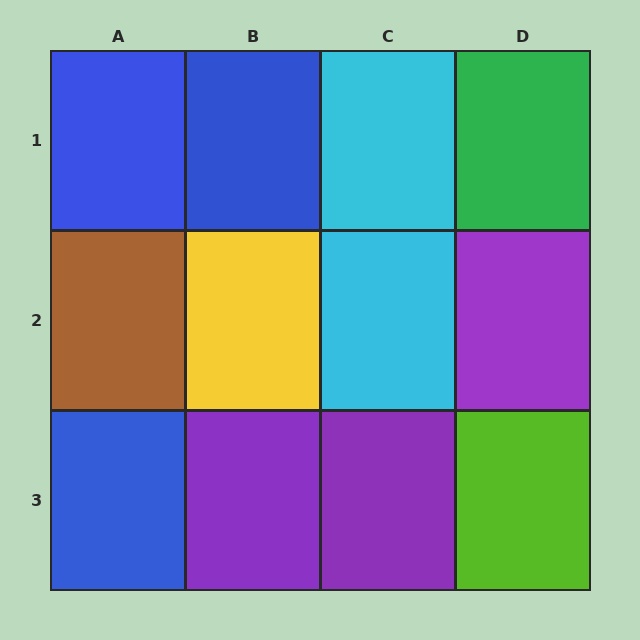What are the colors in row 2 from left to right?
Brown, yellow, cyan, purple.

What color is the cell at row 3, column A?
Blue.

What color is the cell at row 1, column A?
Blue.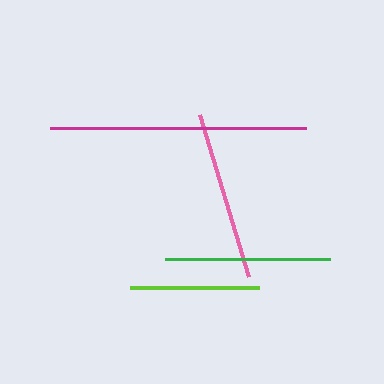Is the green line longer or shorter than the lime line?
The green line is longer than the lime line.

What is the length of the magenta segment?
The magenta segment is approximately 256 pixels long.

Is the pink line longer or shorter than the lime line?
The pink line is longer than the lime line.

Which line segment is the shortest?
The lime line is the shortest at approximately 130 pixels.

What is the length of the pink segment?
The pink segment is approximately 168 pixels long.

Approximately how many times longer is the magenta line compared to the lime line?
The magenta line is approximately 2.0 times the length of the lime line.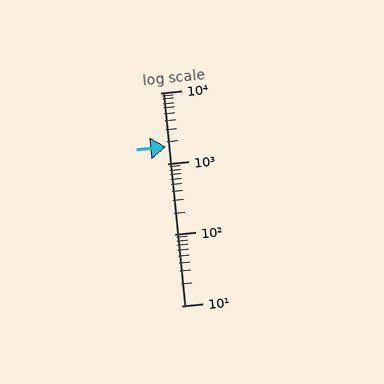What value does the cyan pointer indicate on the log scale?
The pointer indicates approximately 1700.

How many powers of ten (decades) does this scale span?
The scale spans 3 decades, from 10 to 10000.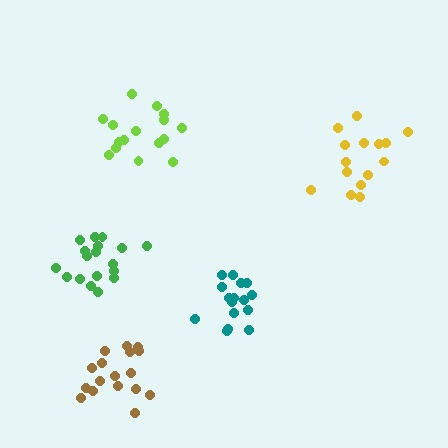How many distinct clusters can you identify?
There are 5 distinct clusters.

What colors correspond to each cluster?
The clusters are colored: yellow, green, teal, lime, brown.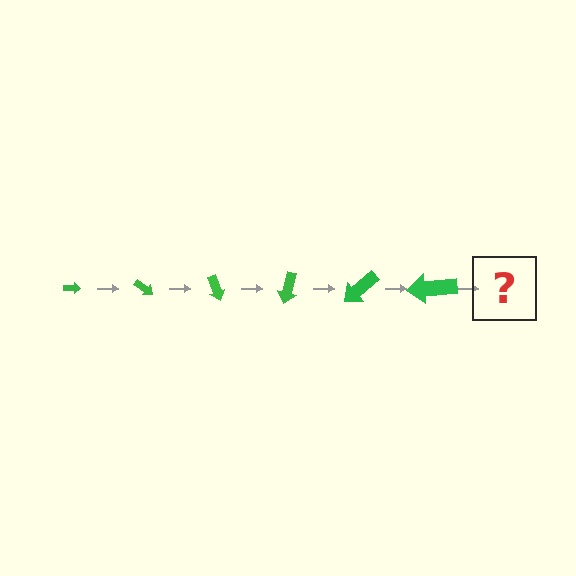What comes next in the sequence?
The next element should be an arrow, larger than the previous one and rotated 210 degrees from the start.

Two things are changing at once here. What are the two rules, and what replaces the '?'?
The two rules are that the arrow grows larger each step and it rotates 35 degrees each step. The '?' should be an arrow, larger than the previous one and rotated 210 degrees from the start.